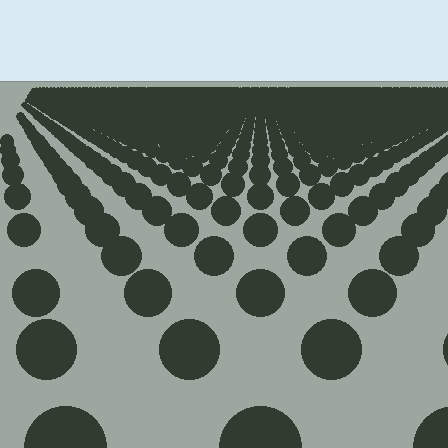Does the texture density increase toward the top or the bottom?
Density increases toward the top.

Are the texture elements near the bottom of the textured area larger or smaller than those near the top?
Larger. Near the bottom, elements are closer to the viewer and appear at a bigger on-screen size.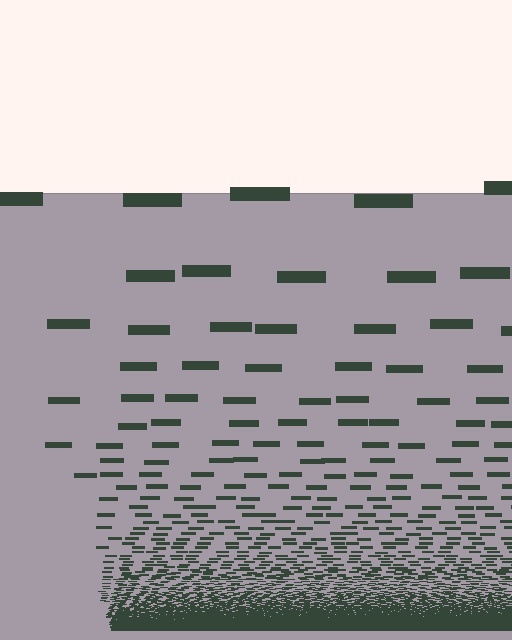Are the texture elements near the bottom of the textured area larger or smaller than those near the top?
Smaller. The gradient is inverted — elements near the bottom are smaller and denser.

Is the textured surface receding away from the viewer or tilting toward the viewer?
The surface appears to tilt toward the viewer. Texture elements get larger and sparser toward the top.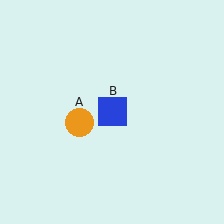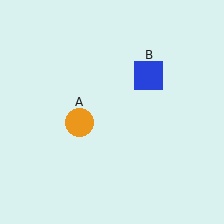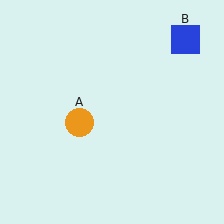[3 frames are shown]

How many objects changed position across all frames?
1 object changed position: blue square (object B).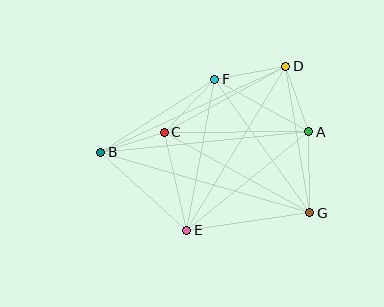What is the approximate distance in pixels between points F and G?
The distance between F and G is approximately 164 pixels.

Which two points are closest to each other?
Points B and C are closest to each other.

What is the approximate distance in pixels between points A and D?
The distance between A and D is approximately 69 pixels.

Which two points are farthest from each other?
Points B and G are farthest from each other.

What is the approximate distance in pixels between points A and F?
The distance between A and F is approximately 108 pixels.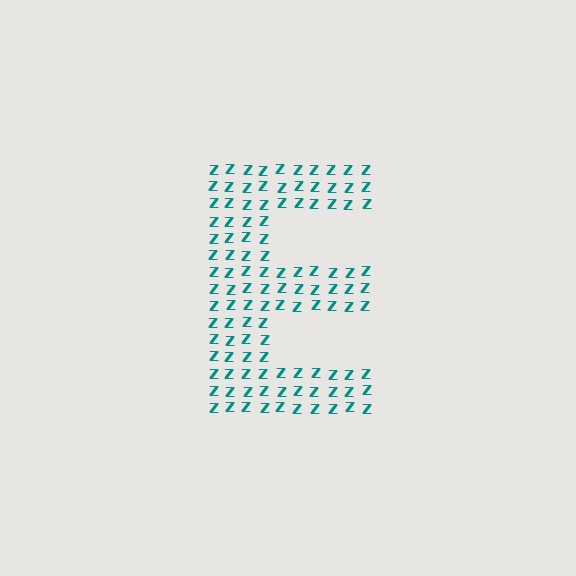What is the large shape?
The large shape is the letter E.